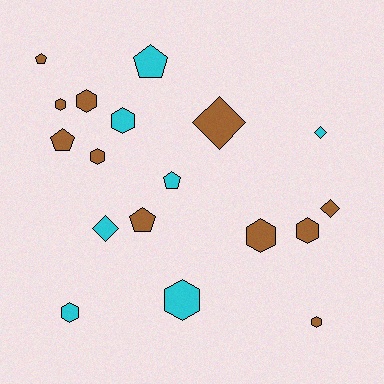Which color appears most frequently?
Brown, with 11 objects.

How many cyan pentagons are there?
There are 2 cyan pentagons.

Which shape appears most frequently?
Hexagon, with 9 objects.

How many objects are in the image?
There are 18 objects.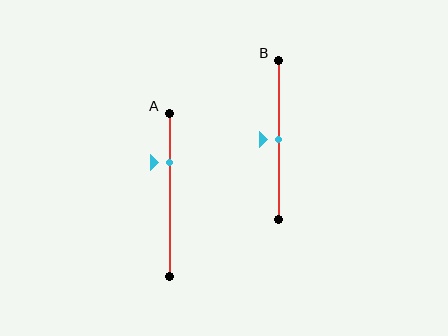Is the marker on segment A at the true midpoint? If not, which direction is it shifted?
No, the marker on segment A is shifted upward by about 20% of the segment length.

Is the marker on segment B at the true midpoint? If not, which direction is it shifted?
Yes, the marker on segment B is at the true midpoint.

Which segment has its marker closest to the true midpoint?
Segment B has its marker closest to the true midpoint.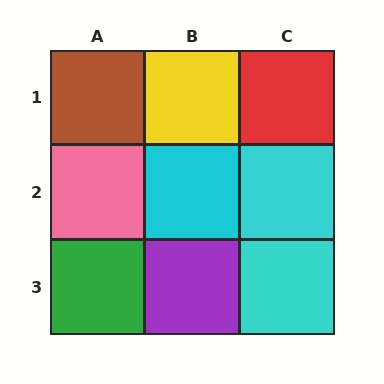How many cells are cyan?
3 cells are cyan.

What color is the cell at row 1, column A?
Brown.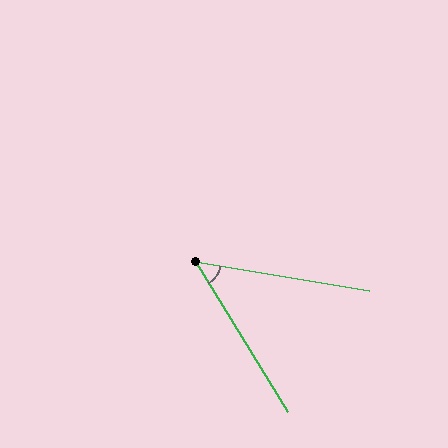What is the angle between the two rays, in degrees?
Approximately 49 degrees.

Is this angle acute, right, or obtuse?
It is acute.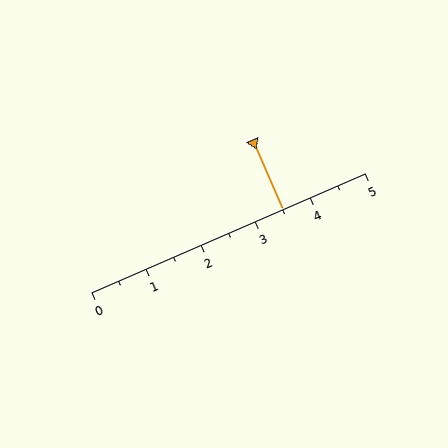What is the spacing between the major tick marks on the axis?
The major ticks are spaced 1 apart.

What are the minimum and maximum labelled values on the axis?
The axis runs from 0 to 5.